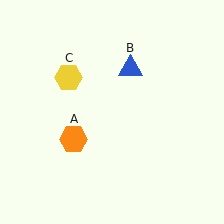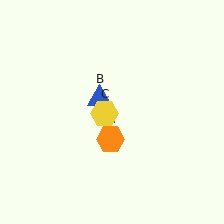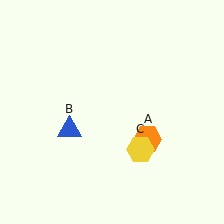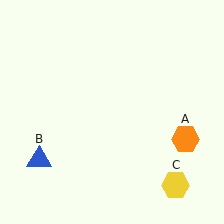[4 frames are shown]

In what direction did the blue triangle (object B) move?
The blue triangle (object B) moved down and to the left.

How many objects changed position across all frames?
3 objects changed position: orange hexagon (object A), blue triangle (object B), yellow hexagon (object C).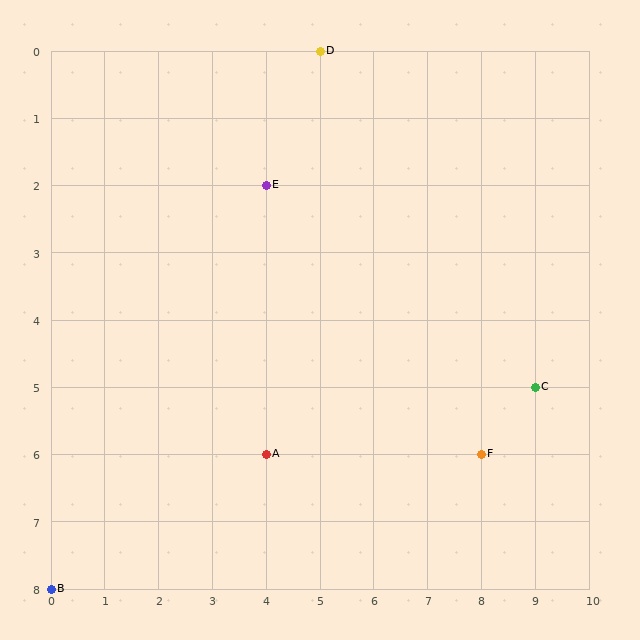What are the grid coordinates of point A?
Point A is at grid coordinates (4, 6).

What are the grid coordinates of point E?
Point E is at grid coordinates (4, 2).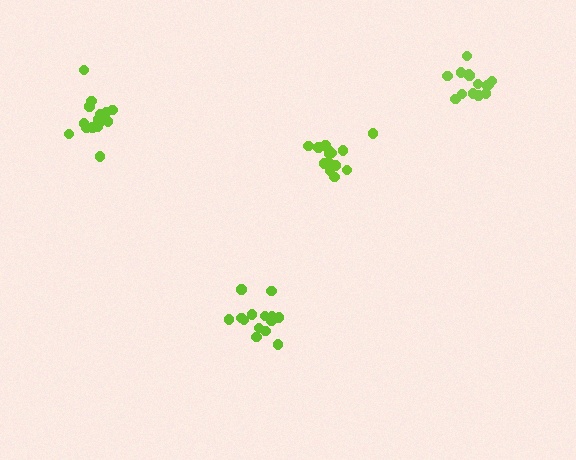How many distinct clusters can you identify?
There are 4 distinct clusters.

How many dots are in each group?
Group 1: 15 dots, Group 2: 14 dots, Group 3: 15 dots, Group 4: 16 dots (60 total).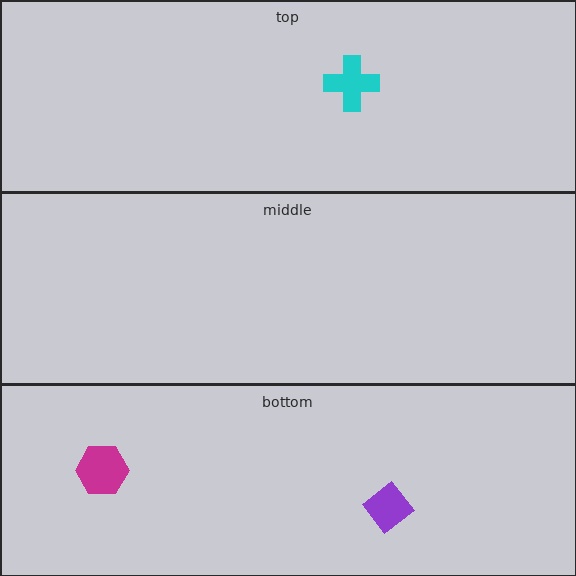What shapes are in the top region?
The cyan cross.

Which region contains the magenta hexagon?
The bottom region.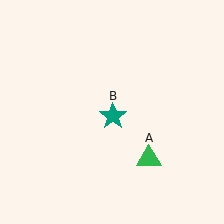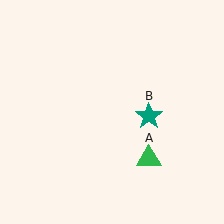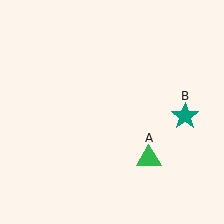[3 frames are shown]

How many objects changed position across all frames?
1 object changed position: teal star (object B).